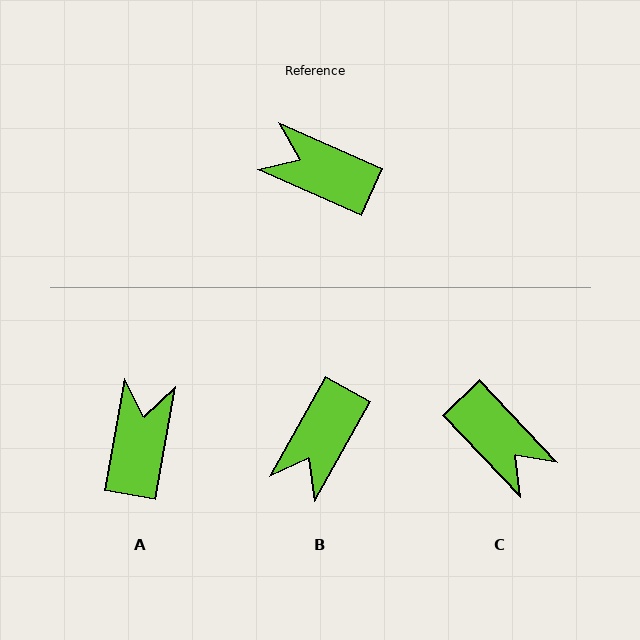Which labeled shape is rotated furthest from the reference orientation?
C, about 158 degrees away.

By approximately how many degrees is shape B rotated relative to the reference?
Approximately 85 degrees counter-clockwise.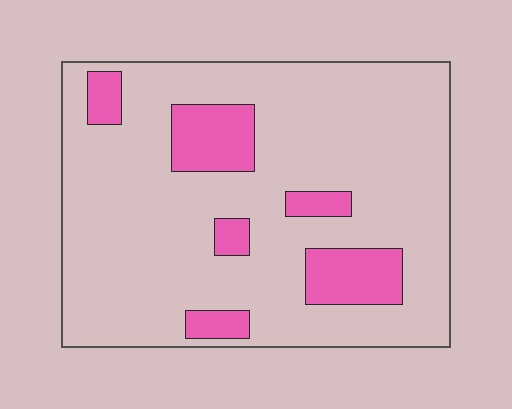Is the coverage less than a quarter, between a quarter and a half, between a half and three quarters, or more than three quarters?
Less than a quarter.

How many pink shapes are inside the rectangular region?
6.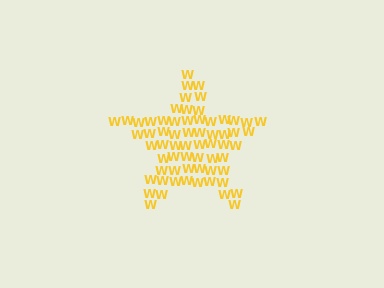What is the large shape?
The large shape is a star.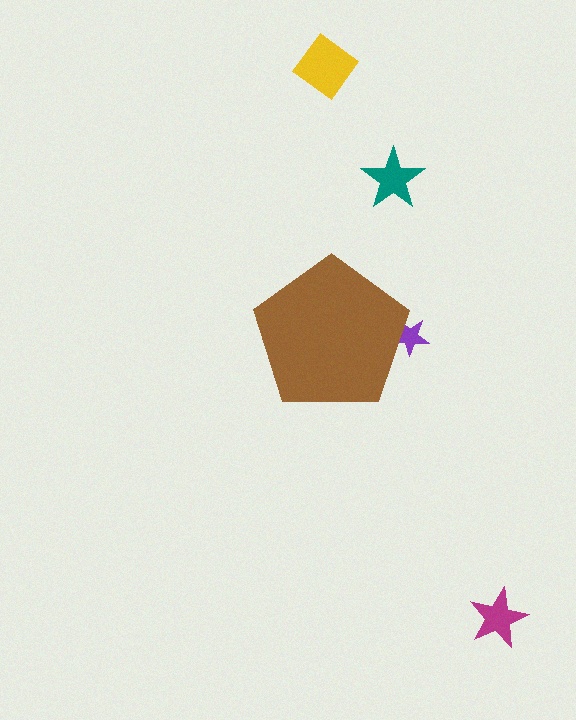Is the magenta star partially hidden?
No, the magenta star is fully visible.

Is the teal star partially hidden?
No, the teal star is fully visible.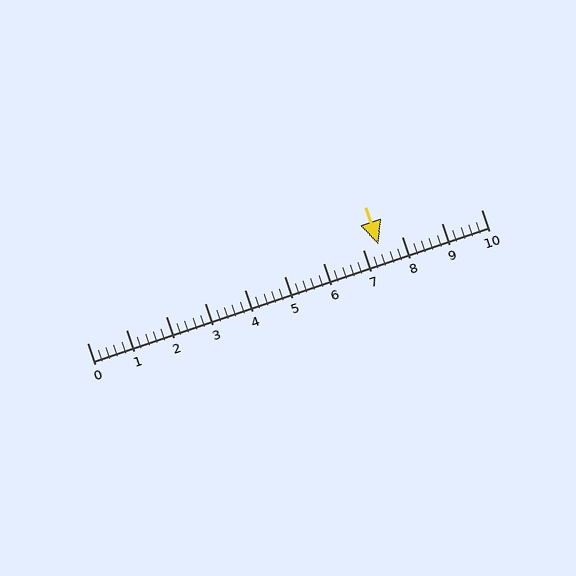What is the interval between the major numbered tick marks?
The major tick marks are spaced 1 units apart.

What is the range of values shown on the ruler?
The ruler shows values from 0 to 10.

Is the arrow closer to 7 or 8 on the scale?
The arrow is closer to 7.